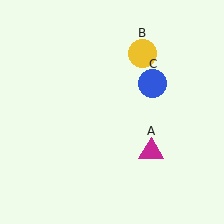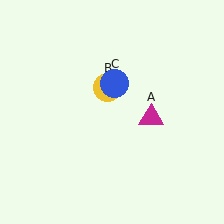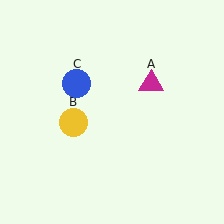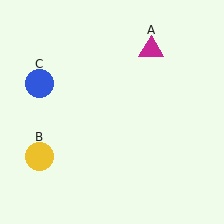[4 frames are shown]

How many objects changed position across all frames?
3 objects changed position: magenta triangle (object A), yellow circle (object B), blue circle (object C).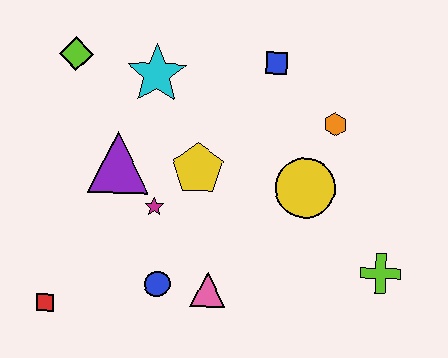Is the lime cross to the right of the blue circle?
Yes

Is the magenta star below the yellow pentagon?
Yes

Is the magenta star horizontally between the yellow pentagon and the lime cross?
No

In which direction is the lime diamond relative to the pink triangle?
The lime diamond is above the pink triangle.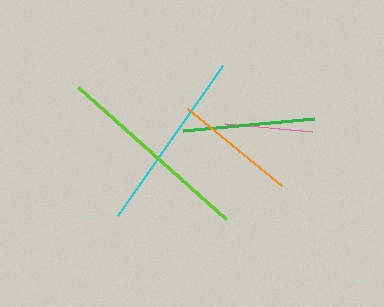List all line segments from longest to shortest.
From longest to shortest: lime, cyan, green, orange, pink.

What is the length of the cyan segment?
The cyan segment is approximately 183 pixels long.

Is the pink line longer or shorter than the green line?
The green line is longer than the pink line.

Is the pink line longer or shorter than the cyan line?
The cyan line is longer than the pink line.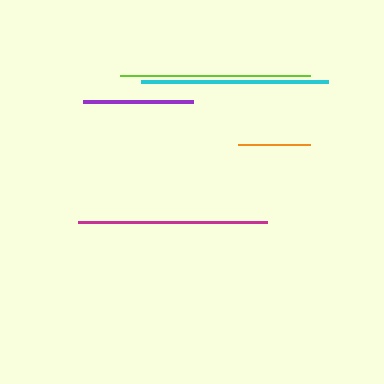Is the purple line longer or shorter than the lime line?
The lime line is longer than the purple line.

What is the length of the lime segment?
The lime segment is approximately 190 pixels long.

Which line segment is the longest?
The lime line is the longest at approximately 190 pixels.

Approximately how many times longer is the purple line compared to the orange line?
The purple line is approximately 1.5 times the length of the orange line.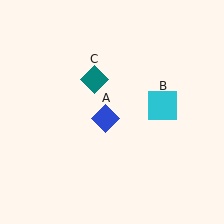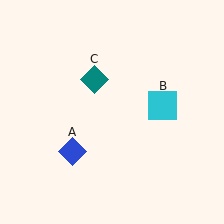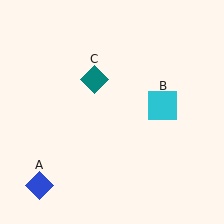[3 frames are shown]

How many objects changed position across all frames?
1 object changed position: blue diamond (object A).